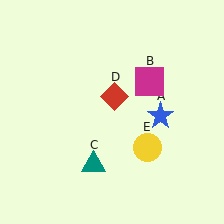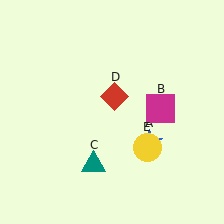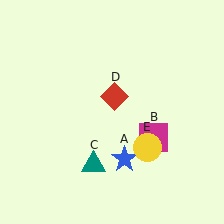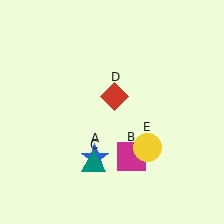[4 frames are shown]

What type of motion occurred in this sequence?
The blue star (object A), magenta square (object B) rotated clockwise around the center of the scene.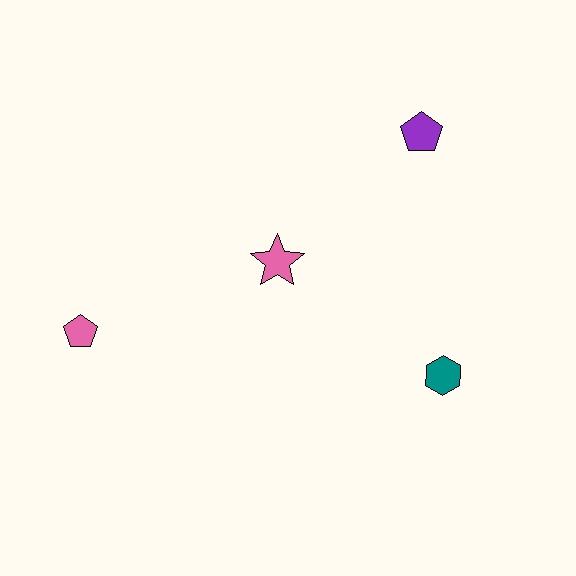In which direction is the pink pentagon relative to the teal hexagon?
The pink pentagon is to the left of the teal hexagon.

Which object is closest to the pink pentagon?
The pink star is closest to the pink pentagon.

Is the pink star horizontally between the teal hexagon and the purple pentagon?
No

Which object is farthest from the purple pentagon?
The pink pentagon is farthest from the purple pentagon.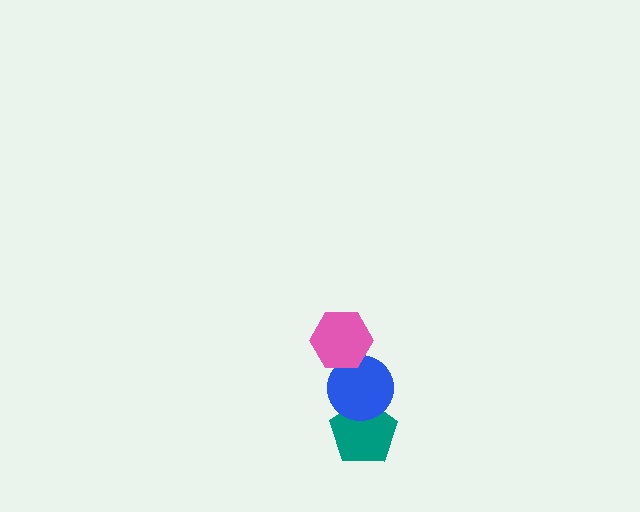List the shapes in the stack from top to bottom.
From top to bottom: the pink hexagon, the blue circle, the teal pentagon.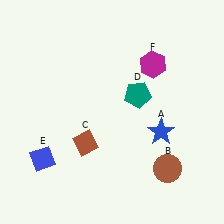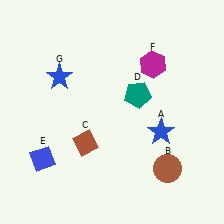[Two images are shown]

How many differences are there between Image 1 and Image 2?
There is 1 difference between the two images.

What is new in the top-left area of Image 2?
A blue star (G) was added in the top-left area of Image 2.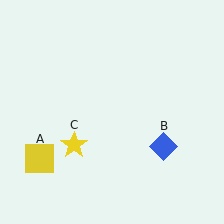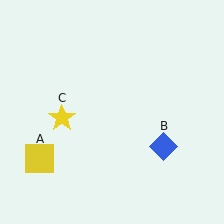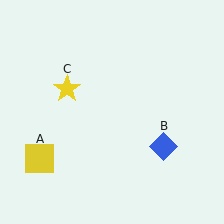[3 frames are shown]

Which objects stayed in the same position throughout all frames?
Yellow square (object A) and blue diamond (object B) remained stationary.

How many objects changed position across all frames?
1 object changed position: yellow star (object C).